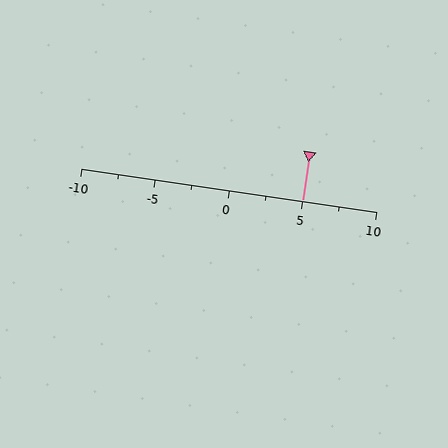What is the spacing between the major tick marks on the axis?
The major ticks are spaced 5 apart.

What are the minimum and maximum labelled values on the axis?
The axis runs from -10 to 10.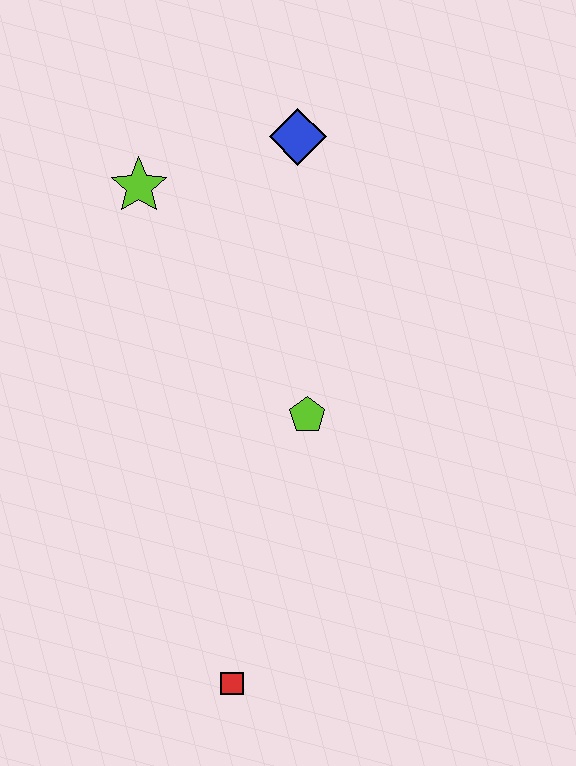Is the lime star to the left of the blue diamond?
Yes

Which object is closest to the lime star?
The blue diamond is closest to the lime star.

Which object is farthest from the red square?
The blue diamond is farthest from the red square.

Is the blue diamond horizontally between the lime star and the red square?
No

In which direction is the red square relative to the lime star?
The red square is below the lime star.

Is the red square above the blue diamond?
No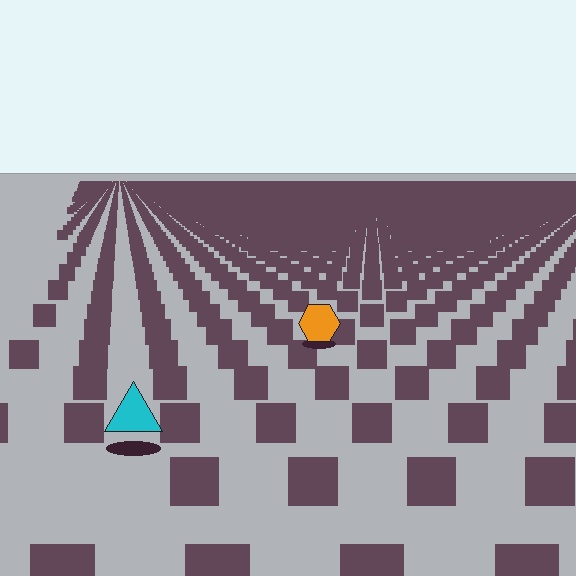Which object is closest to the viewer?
The cyan triangle is closest. The texture marks near it are larger and more spread out.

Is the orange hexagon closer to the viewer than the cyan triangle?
No. The cyan triangle is closer — you can tell from the texture gradient: the ground texture is coarser near it.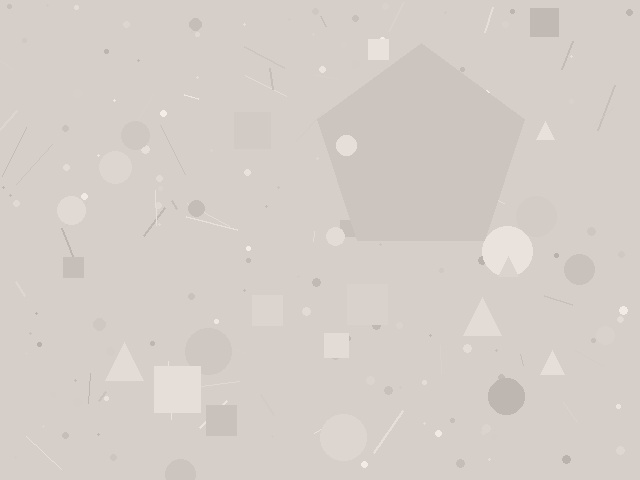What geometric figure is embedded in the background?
A pentagon is embedded in the background.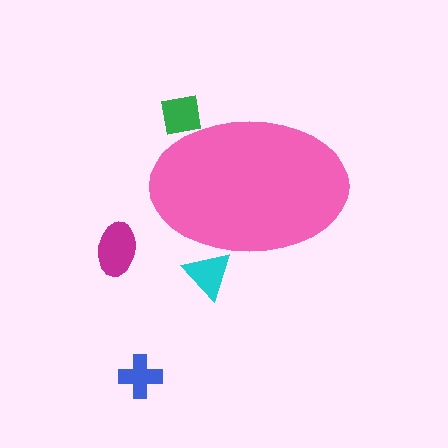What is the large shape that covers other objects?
A pink ellipse.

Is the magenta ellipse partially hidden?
No, the magenta ellipse is fully visible.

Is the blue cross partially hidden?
No, the blue cross is fully visible.